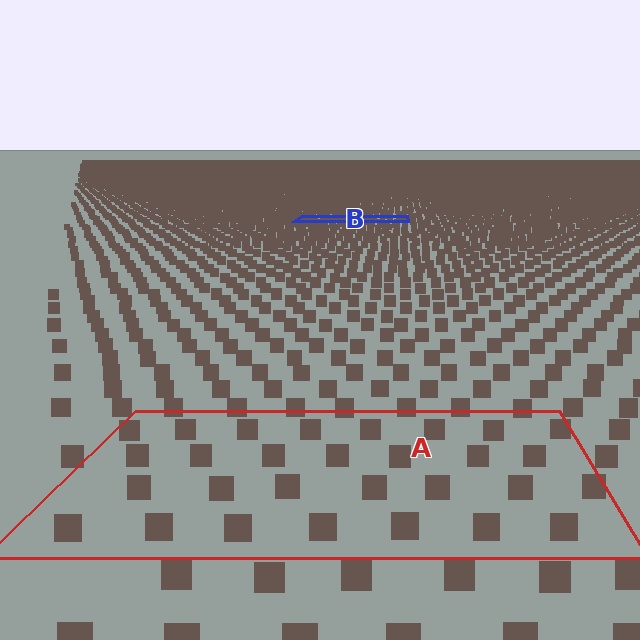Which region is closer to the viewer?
Region A is closer. The texture elements there are larger and more spread out.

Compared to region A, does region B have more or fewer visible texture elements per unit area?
Region B has more texture elements per unit area — they are packed more densely because it is farther away.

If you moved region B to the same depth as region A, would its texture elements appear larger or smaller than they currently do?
They would appear larger. At a closer depth, the same texture elements are projected at a bigger on-screen size.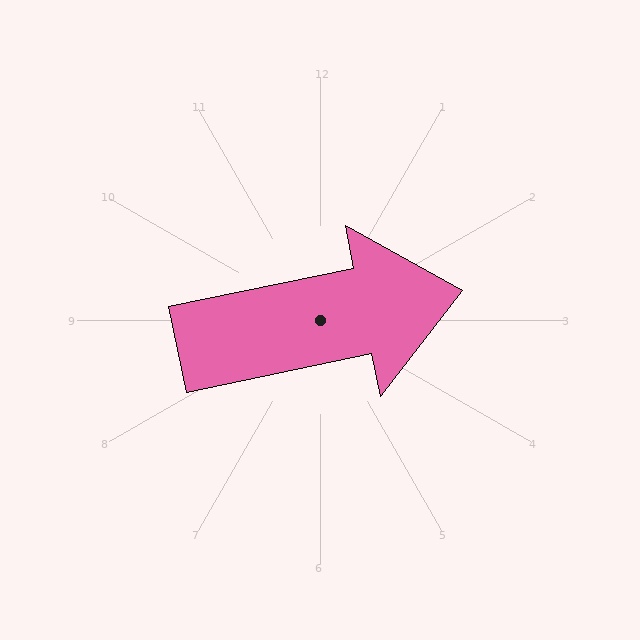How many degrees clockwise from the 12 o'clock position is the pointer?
Approximately 78 degrees.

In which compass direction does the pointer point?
East.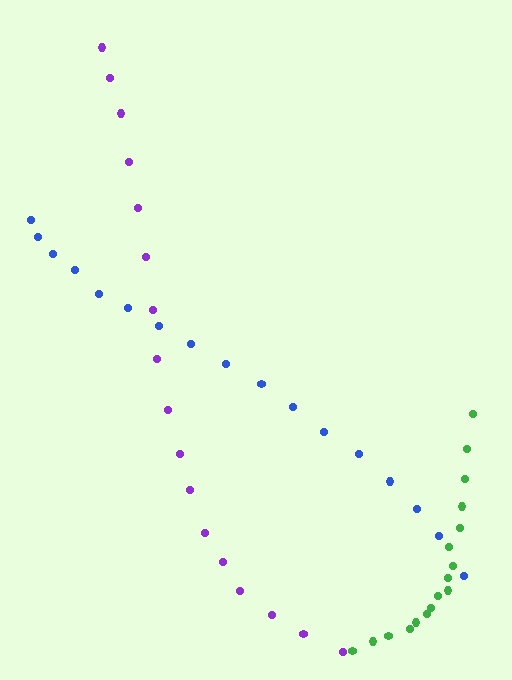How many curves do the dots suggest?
There are 3 distinct paths.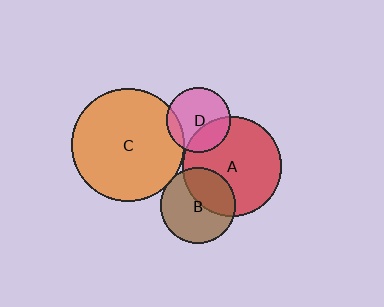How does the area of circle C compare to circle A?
Approximately 1.3 times.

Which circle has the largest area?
Circle C (orange).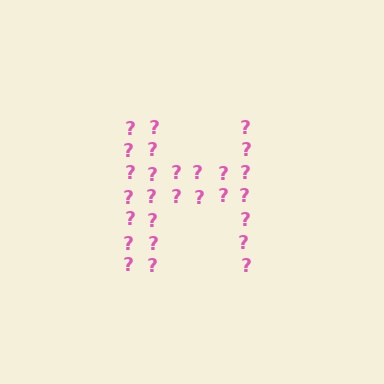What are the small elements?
The small elements are question marks.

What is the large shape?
The large shape is the letter H.